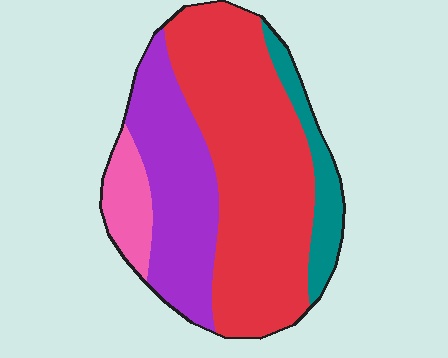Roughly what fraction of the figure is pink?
Pink covers about 10% of the figure.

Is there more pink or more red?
Red.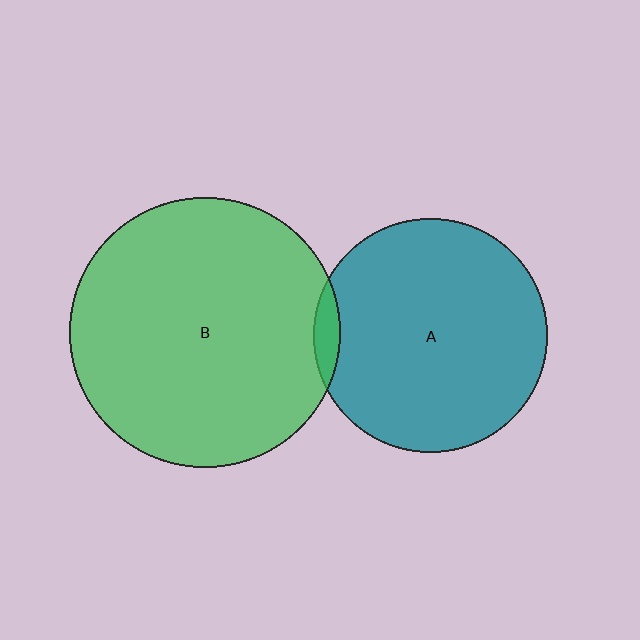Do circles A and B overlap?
Yes.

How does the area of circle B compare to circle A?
Approximately 1.3 times.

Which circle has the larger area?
Circle B (green).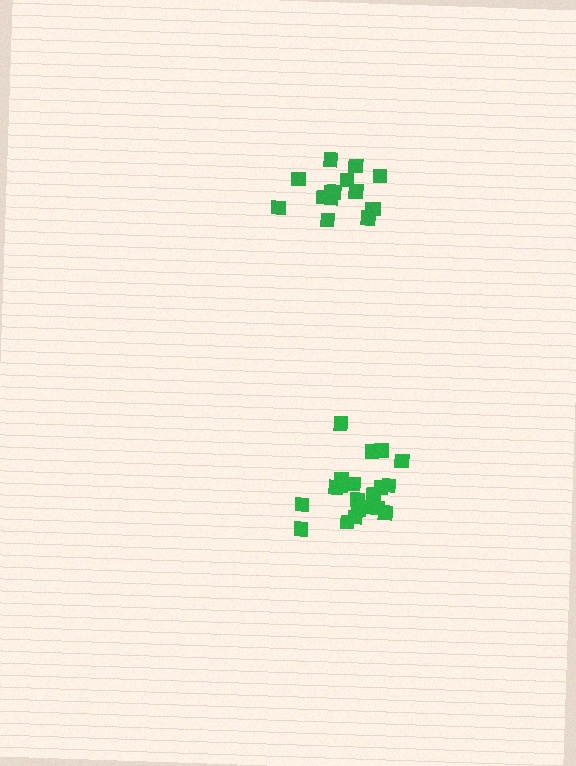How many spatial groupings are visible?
There are 2 spatial groupings.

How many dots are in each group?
Group 1: 15 dots, Group 2: 20 dots (35 total).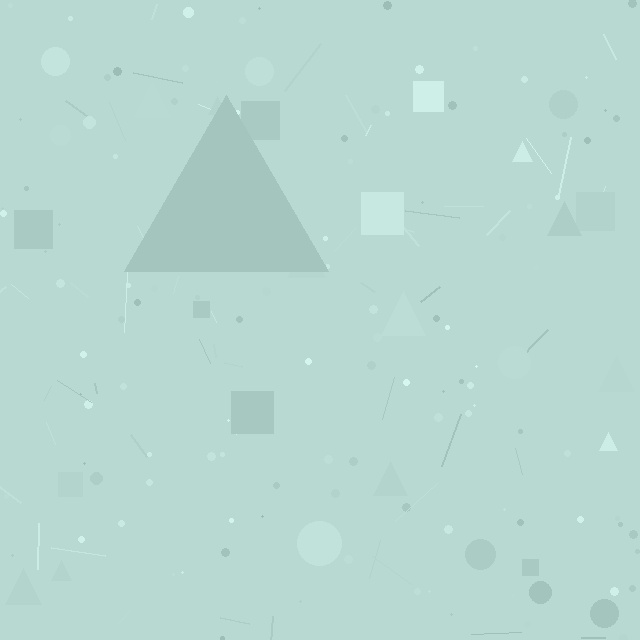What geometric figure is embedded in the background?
A triangle is embedded in the background.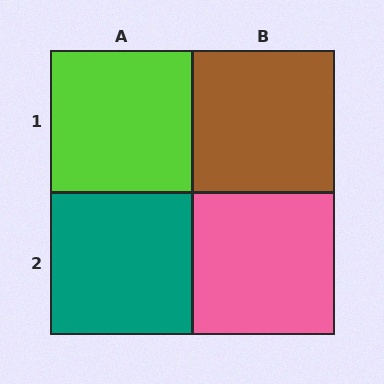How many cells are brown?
1 cell is brown.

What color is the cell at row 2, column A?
Teal.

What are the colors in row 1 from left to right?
Lime, brown.